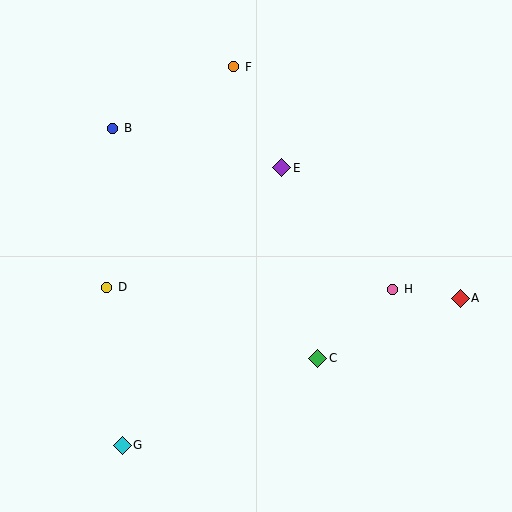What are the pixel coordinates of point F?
Point F is at (234, 67).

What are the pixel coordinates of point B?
Point B is at (113, 128).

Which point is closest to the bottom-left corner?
Point G is closest to the bottom-left corner.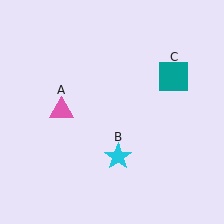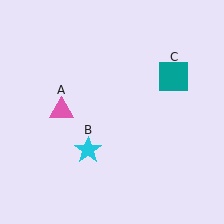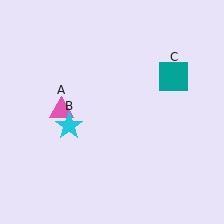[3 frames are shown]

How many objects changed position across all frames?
1 object changed position: cyan star (object B).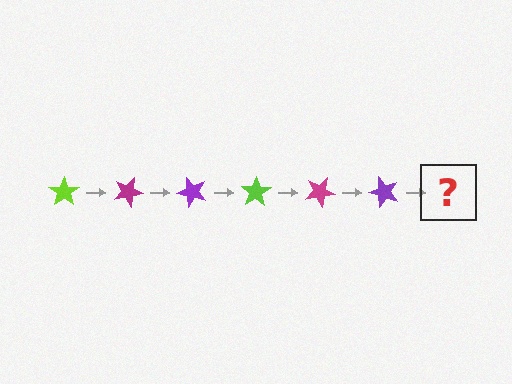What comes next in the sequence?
The next element should be a lime star, rotated 150 degrees from the start.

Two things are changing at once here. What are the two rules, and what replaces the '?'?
The two rules are that it rotates 25 degrees each step and the color cycles through lime, magenta, and purple. The '?' should be a lime star, rotated 150 degrees from the start.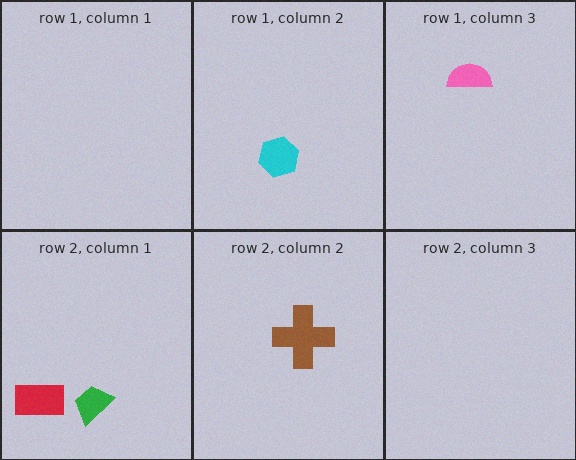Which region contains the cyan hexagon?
The row 1, column 2 region.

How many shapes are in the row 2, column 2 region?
1.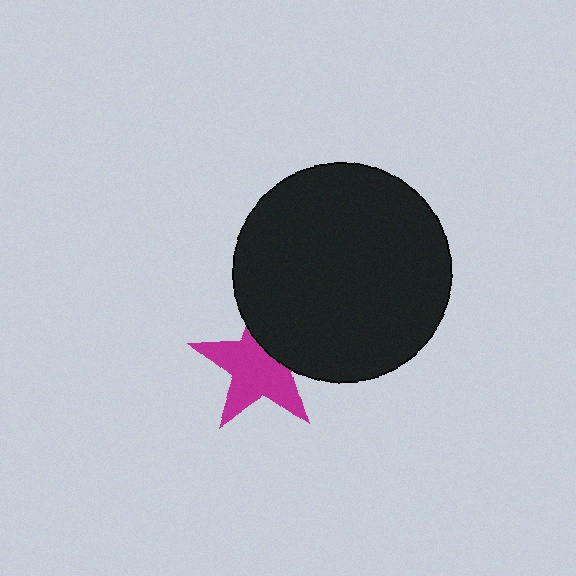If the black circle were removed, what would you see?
You would see the complete magenta star.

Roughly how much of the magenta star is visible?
Most of it is visible (roughly 67%).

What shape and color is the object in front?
The object in front is a black circle.